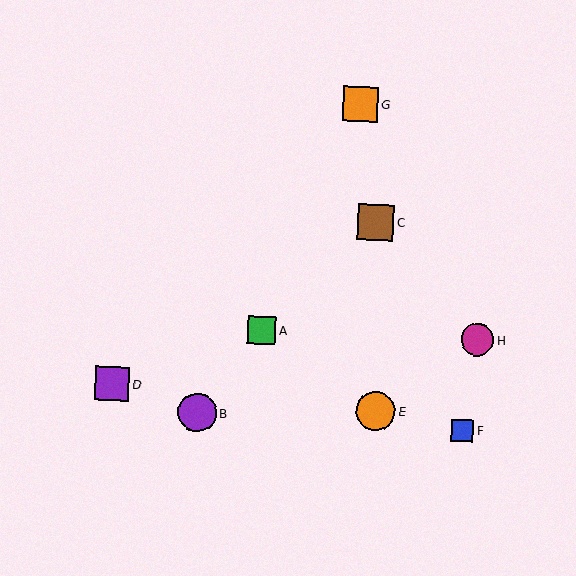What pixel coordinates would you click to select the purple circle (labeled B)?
Click at (197, 413) to select the purple circle B.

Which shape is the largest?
The orange circle (labeled E) is the largest.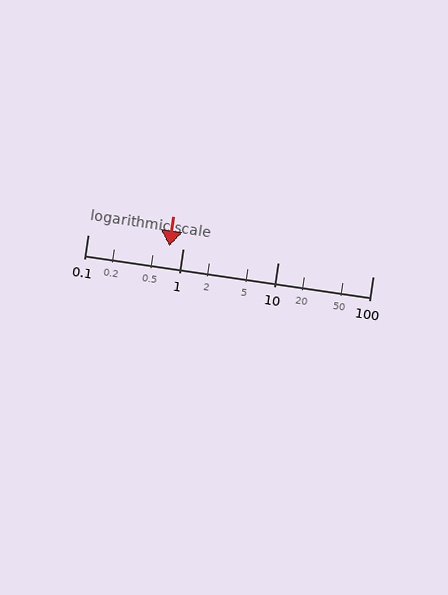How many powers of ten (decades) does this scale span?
The scale spans 3 decades, from 0.1 to 100.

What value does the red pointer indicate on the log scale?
The pointer indicates approximately 0.73.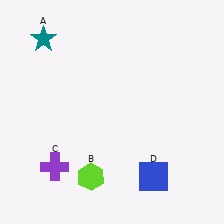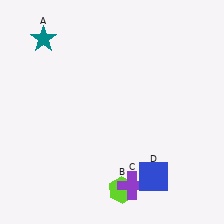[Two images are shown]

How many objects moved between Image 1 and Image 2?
2 objects moved between the two images.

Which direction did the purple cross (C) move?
The purple cross (C) moved right.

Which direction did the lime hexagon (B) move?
The lime hexagon (B) moved right.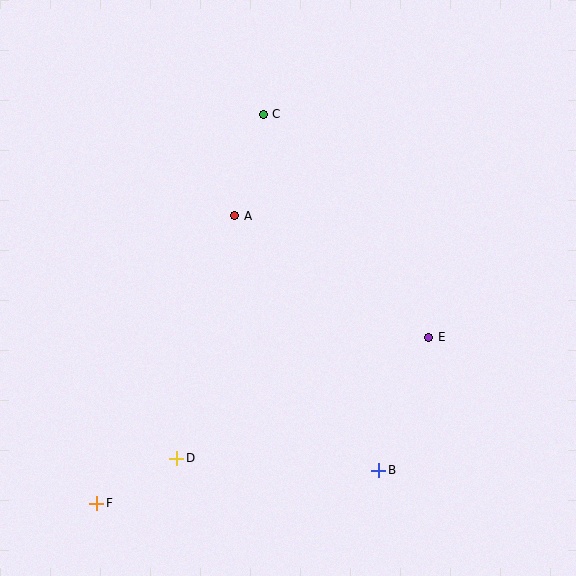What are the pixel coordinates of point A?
Point A is at (235, 216).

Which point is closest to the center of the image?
Point A at (235, 216) is closest to the center.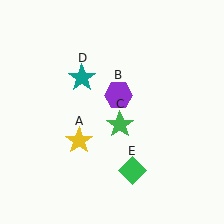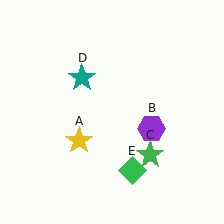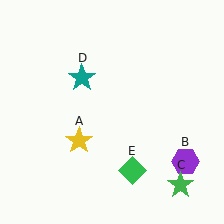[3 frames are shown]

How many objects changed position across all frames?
2 objects changed position: purple hexagon (object B), green star (object C).